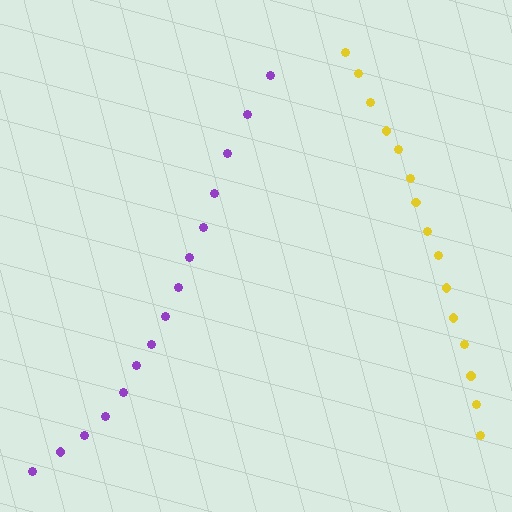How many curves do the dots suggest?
There are 2 distinct paths.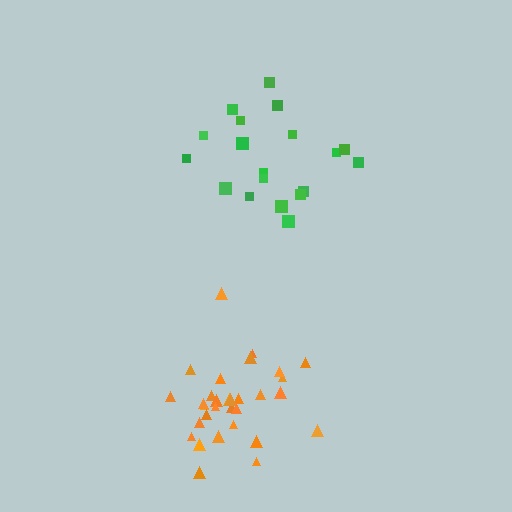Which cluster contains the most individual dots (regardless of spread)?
Orange (31).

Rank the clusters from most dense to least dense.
orange, green.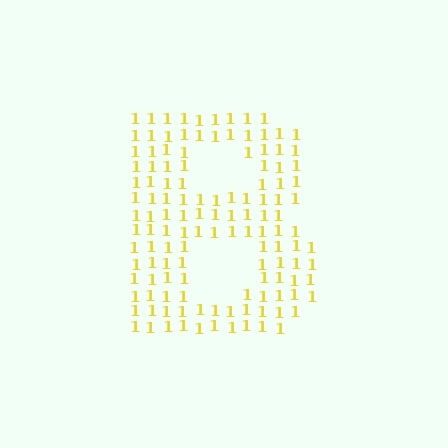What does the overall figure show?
The overall figure shows the letter B.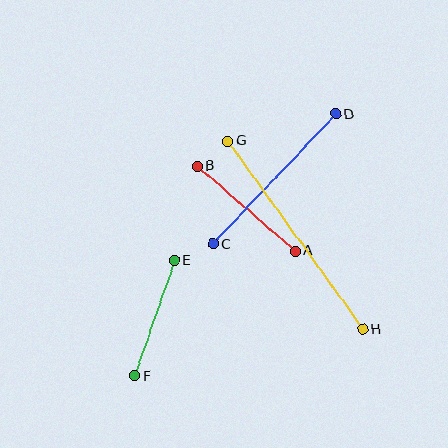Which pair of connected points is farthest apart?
Points G and H are farthest apart.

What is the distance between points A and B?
The distance is approximately 129 pixels.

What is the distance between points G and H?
The distance is approximately 231 pixels.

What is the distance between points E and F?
The distance is approximately 122 pixels.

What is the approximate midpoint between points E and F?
The midpoint is at approximately (154, 318) pixels.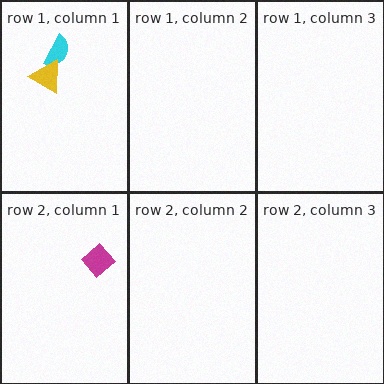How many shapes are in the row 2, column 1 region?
1.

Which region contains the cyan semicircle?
The row 1, column 1 region.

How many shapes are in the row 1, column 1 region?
2.